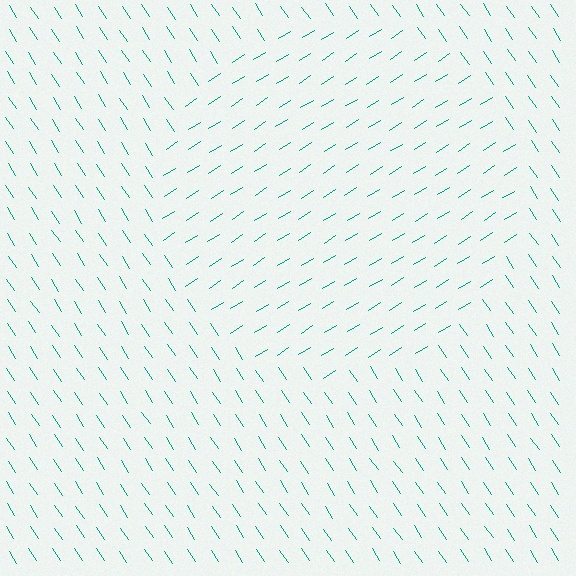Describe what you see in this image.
The image is filled with small teal line segments. A circle region in the image has lines oriented differently from the surrounding lines, creating a visible texture boundary.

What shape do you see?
I see a circle.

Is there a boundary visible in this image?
Yes, there is a texture boundary formed by a change in line orientation.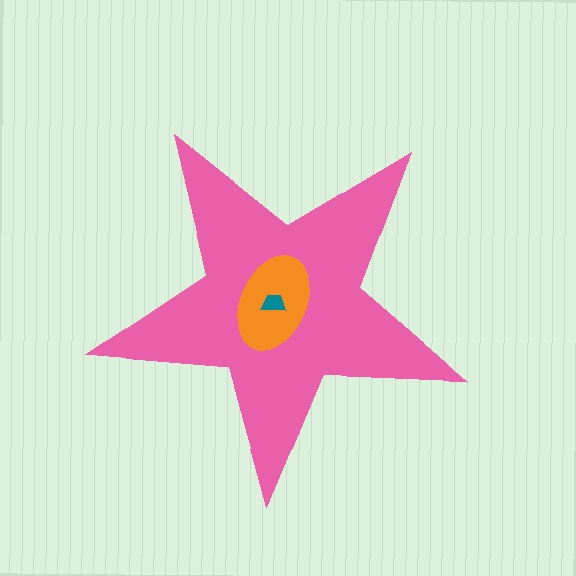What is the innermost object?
The teal trapezoid.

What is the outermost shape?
The pink star.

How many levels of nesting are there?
3.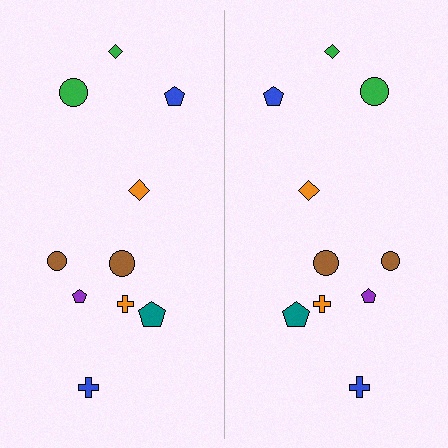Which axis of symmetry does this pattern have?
The pattern has a vertical axis of symmetry running through the center of the image.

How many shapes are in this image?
There are 20 shapes in this image.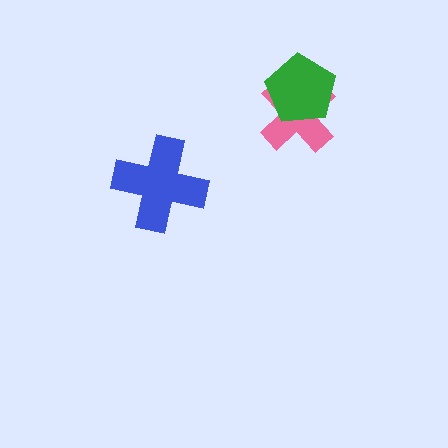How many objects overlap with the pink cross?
1 object overlaps with the pink cross.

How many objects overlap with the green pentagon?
1 object overlaps with the green pentagon.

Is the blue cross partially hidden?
No, no other shape covers it.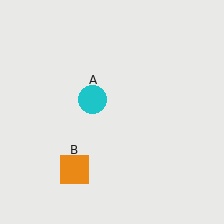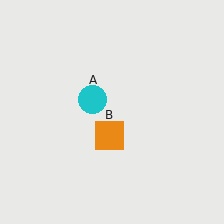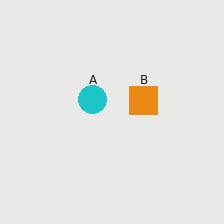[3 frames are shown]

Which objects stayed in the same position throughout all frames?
Cyan circle (object A) remained stationary.